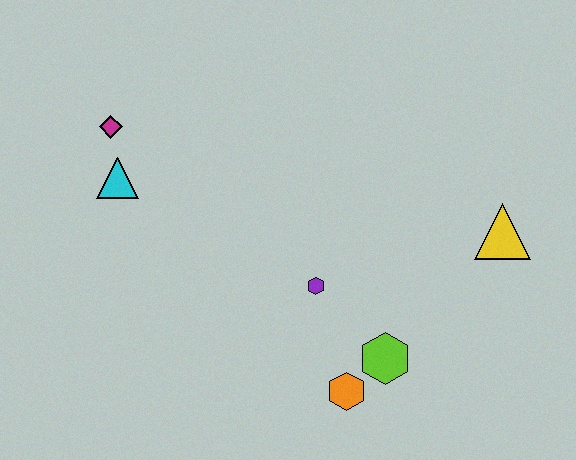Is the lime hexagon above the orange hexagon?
Yes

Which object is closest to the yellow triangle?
The lime hexagon is closest to the yellow triangle.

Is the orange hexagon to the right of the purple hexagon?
Yes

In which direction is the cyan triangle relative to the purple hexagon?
The cyan triangle is to the left of the purple hexagon.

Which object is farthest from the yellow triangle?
The magenta diamond is farthest from the yellow triangle.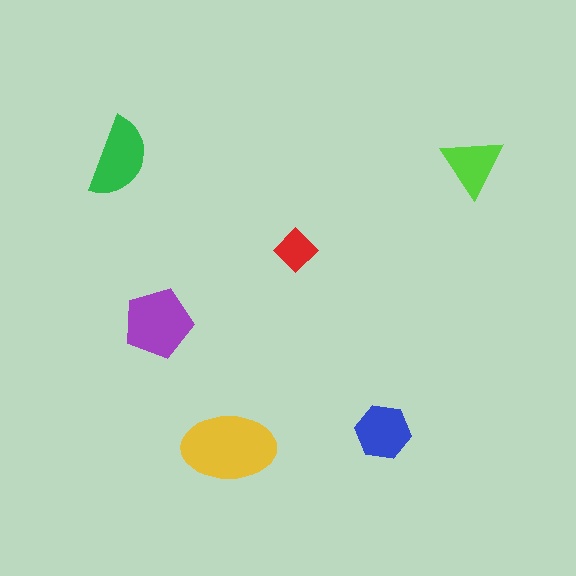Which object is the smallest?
The red diamond.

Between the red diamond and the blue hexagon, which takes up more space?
The blue hexagon.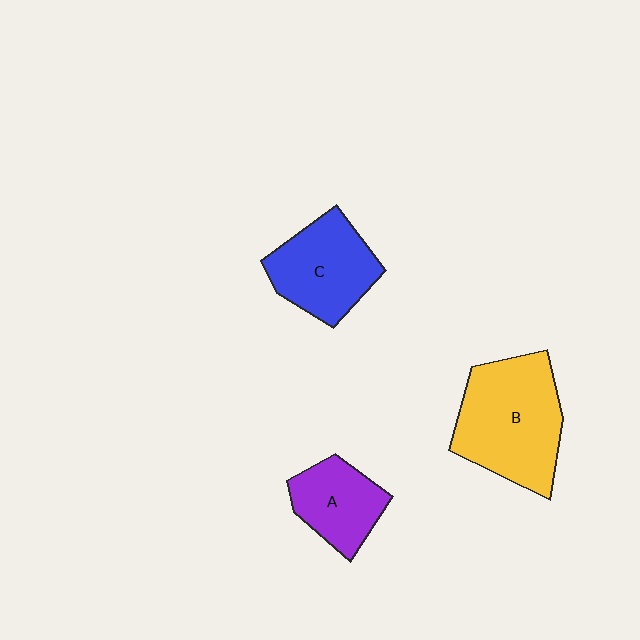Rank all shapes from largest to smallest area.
From largest to smallest: B (yellow), C (blue), A (purple).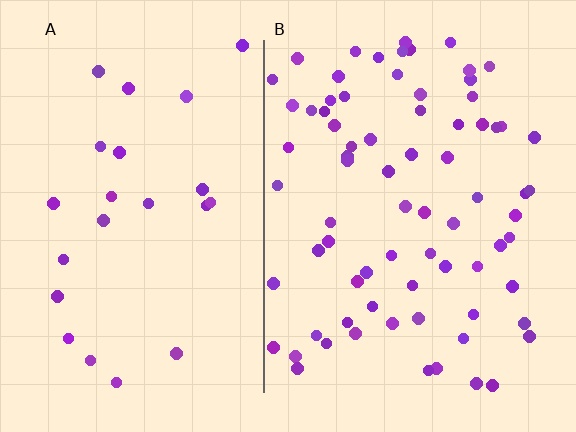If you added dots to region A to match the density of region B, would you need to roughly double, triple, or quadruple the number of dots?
Approximately triple.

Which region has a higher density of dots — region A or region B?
B (the right).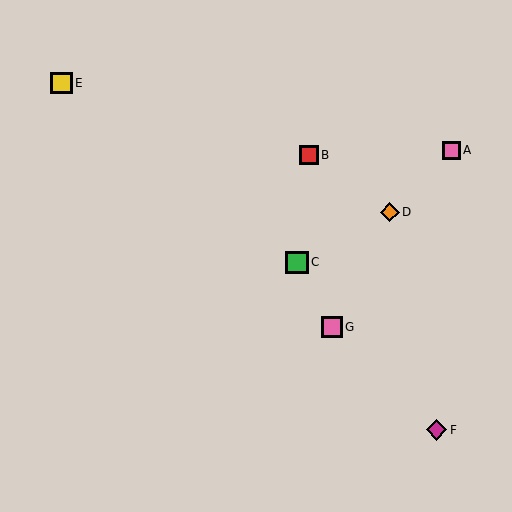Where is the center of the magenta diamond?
The center of the magenta diamond is at (437, 430).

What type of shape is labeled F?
Shape F is a magenta diamond.